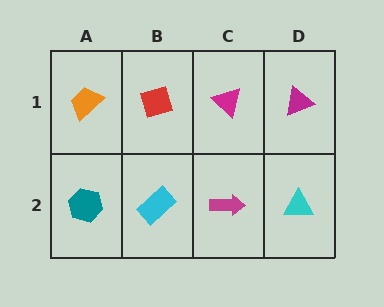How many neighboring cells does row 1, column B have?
3.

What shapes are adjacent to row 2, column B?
A red diamond (row 1, column B), a teal hexagon (row 2, column A), a magenta arrow (row 2, column C).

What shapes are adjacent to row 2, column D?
A magenta triangle (row 1, column D), a magenta arrow (row 2, column C).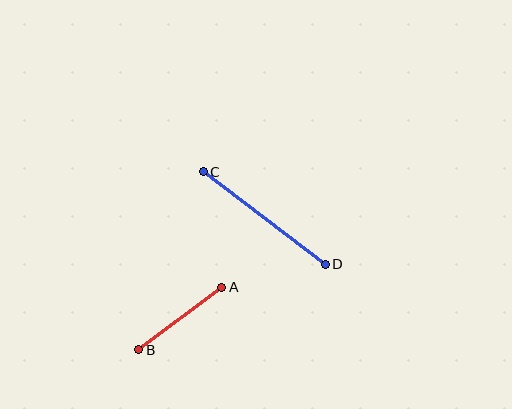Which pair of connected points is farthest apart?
Points C and D are farthest apart.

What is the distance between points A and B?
The distance is approximately 104 pixels.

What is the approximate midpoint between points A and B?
The midpoint is at approximately (180, 319) pixels.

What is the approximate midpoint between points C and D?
The midpoint is at approximately (264, 218) pixels.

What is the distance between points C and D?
The distance is approximately 153 pixels.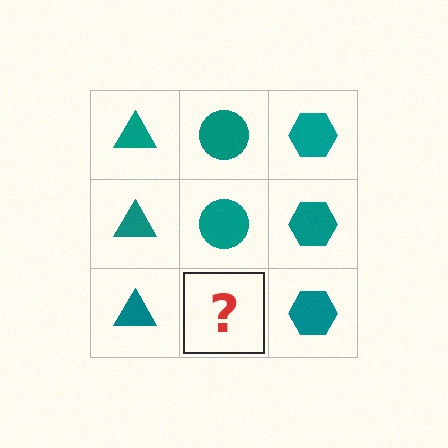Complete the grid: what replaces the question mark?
The question mark should be replaced with a teal circle.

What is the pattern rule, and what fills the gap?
The rule is that each column has a consistent shape. The gap should be filled with a teal circle.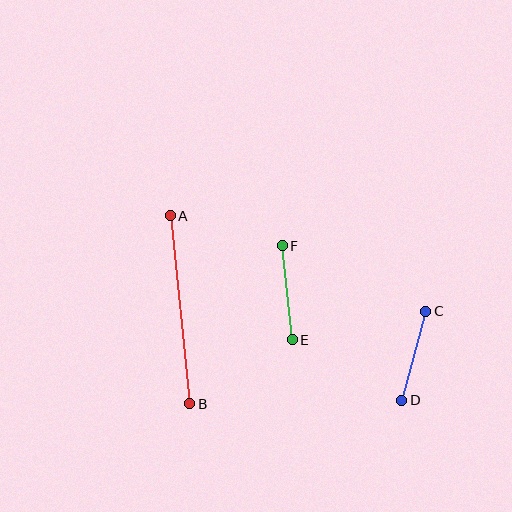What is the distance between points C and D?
The distance is approximately 92 pixels.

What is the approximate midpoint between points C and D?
The midpoint is at approximately (414, 356) pixels.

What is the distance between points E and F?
The distance is approximately 94 pixels.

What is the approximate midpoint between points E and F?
The midpoint is at approximately (287, 293) pixels.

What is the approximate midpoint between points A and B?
The midpoint is at approximately (180, 310) pixels.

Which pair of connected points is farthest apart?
Points A and B are farthest apart.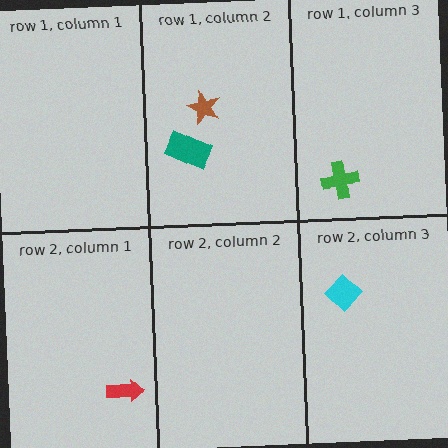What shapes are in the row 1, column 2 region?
The brown star, the teal rectangle.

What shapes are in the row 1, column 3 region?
The green cross.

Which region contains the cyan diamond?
The row 2, column 3 region.